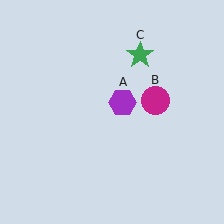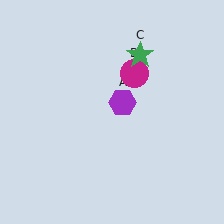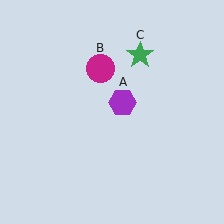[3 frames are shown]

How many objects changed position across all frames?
1 object changed position: magenta circle (object B).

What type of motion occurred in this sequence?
The magenta circle (object B) rotated counterclockwise around the center of the scene.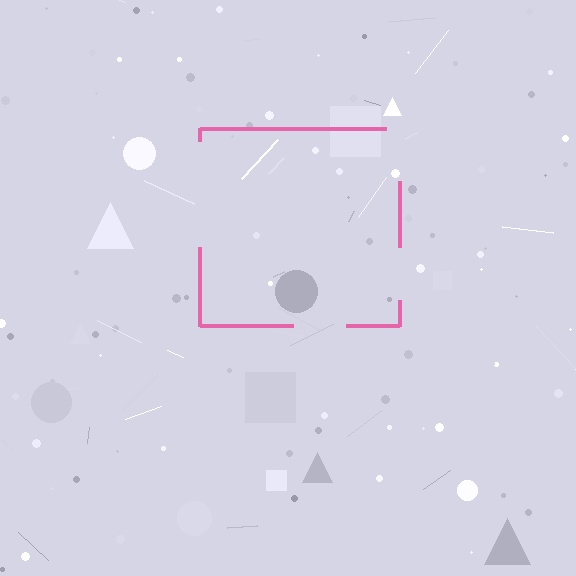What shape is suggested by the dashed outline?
The dashed outline suggests a square.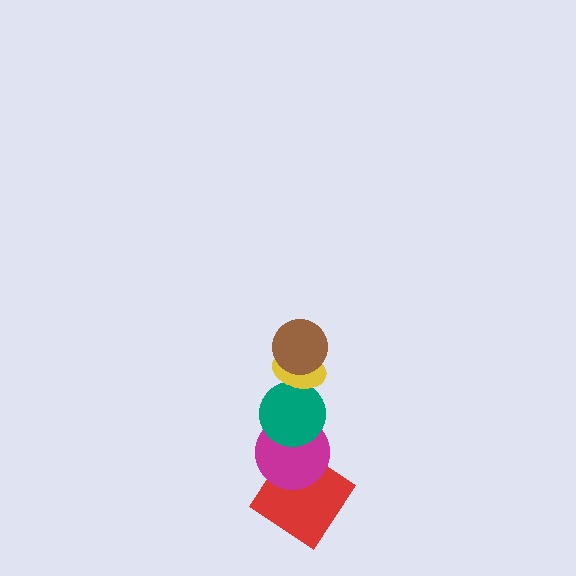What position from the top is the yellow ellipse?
The yellow ellipse is 2nd from the top.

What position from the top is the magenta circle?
The magenta circle is 4th from the top.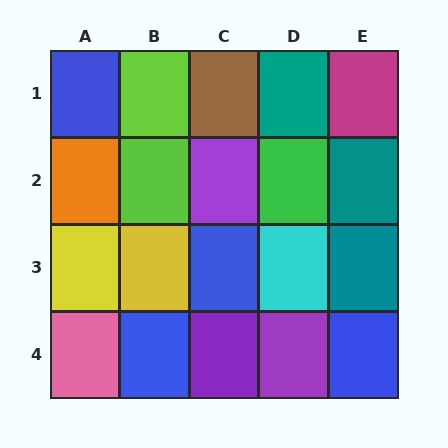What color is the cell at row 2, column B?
Lime.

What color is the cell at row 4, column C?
Purple.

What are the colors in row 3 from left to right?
Yellow, yellow, blue, cyan, teal.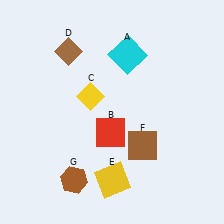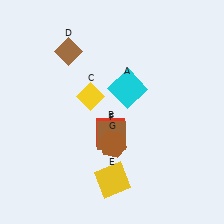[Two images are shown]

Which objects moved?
The objects that moved are: the cyan square (A), the brown square (F), the brown hexagon (G).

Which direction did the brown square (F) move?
The brown square (F) moved left.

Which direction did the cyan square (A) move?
The cyan square (A) moved down.